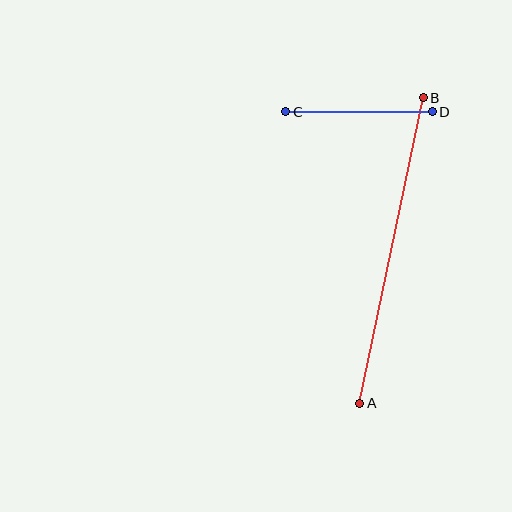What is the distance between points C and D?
The distance is approximately 147 pixels.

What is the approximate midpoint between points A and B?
The midpoint is at approximately (391, 250) pixels.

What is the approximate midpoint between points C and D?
The midpoint is at approximately (359, 112) pixels.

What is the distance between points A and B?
The distance is approximately 312 pixels.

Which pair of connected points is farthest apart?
Points A and B are farthest apart.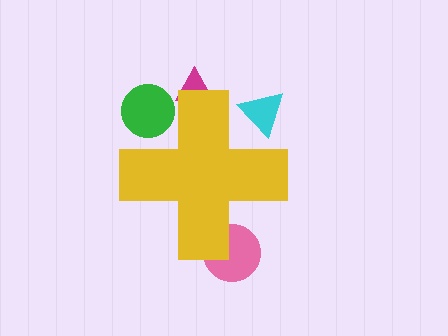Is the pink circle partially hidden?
Yes, the pink circle is partially hidden behind the yellow cross.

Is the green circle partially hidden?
Yes, the green circle is partially hidden behind the yellow cross.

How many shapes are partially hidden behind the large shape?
4 shapes are partially hidden.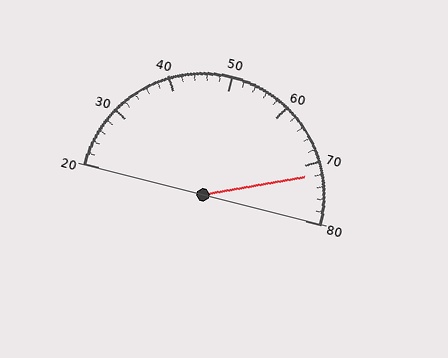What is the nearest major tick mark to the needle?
The nearest major tick mark is 70.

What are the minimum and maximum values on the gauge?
The gauge ranges from 20 to 80.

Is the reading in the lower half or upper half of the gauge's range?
The reading is in the upper half of the range (20 to 80).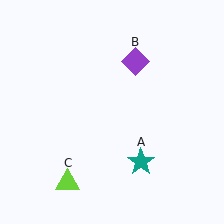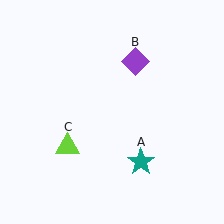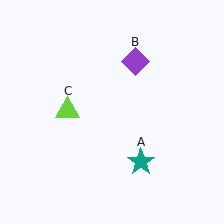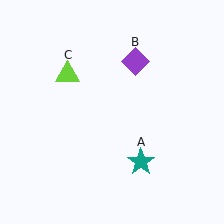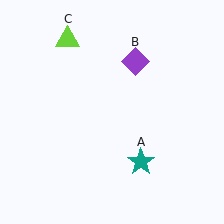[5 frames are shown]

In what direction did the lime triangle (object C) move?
The lime triangle (object C) moved up.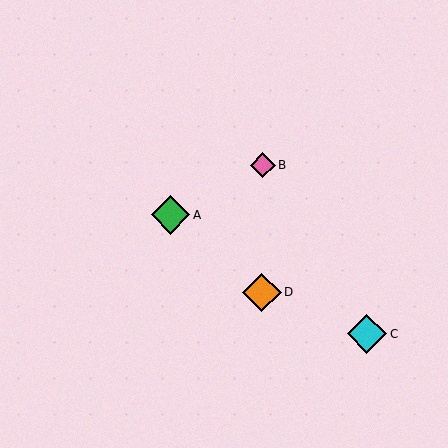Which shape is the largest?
The cyan diamond (labeled C) is the largest.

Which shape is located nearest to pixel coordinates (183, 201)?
The green diamond (labeled A) at (171, 215) is nearest to that location.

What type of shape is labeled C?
Shape C is a cyan diamond.